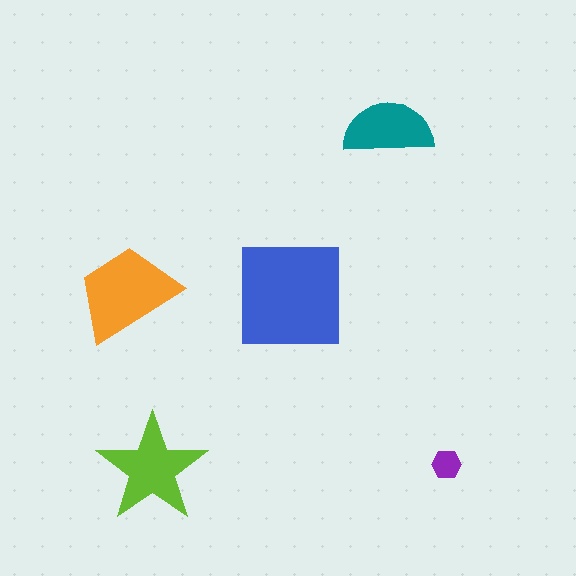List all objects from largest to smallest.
The blue square, the orange trapezoid, the lime star, the teal semicircle, the purple hexagon.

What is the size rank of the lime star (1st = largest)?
3rd.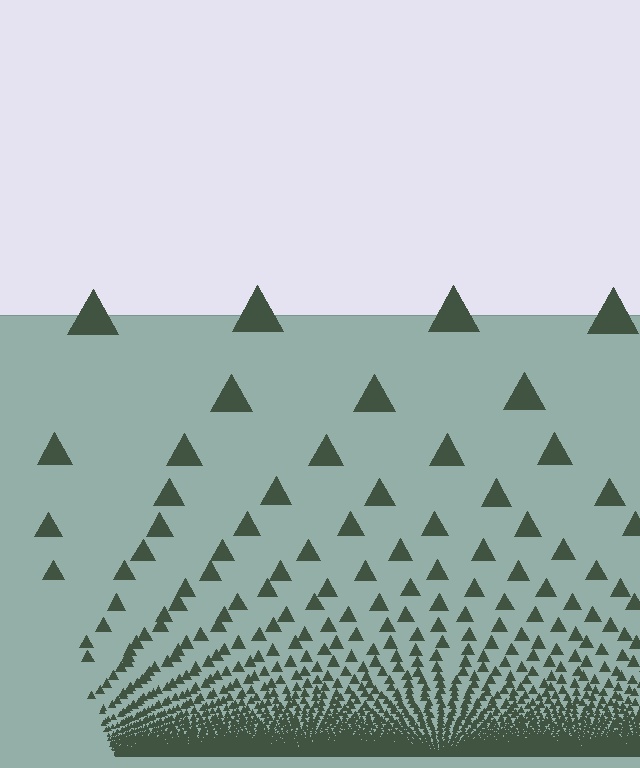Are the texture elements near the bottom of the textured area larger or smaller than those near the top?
Smaller. The gradient is inverted — elements near the bottom are smaller and denser.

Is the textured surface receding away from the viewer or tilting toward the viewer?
The surface appears to tilt toward the viewer. Texture elements get larger and sparser toward the top.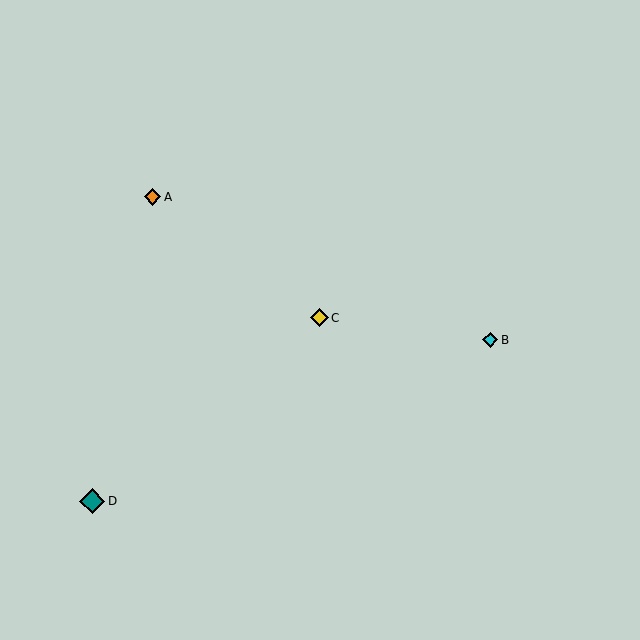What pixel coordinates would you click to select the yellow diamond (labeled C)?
Click at (319, 318) to select the yellow diamond C.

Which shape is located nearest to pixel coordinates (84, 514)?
The teal diamond (labeled D) at (92, 501) is nearest to that location.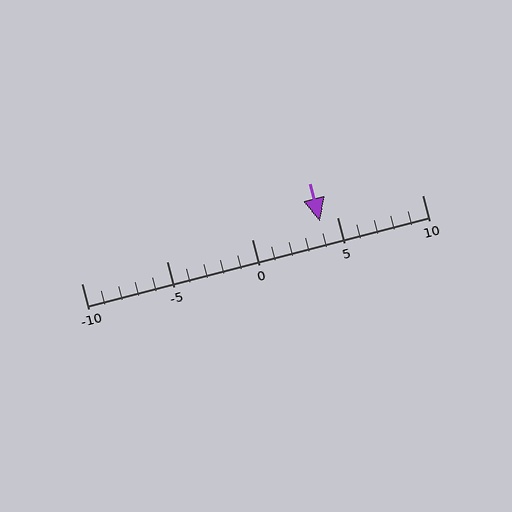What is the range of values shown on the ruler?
The ruler shows values from -10 to 10.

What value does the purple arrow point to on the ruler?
The purple arrow points to approximately 4.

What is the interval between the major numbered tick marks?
The major tick marks are spaced 5 units apart.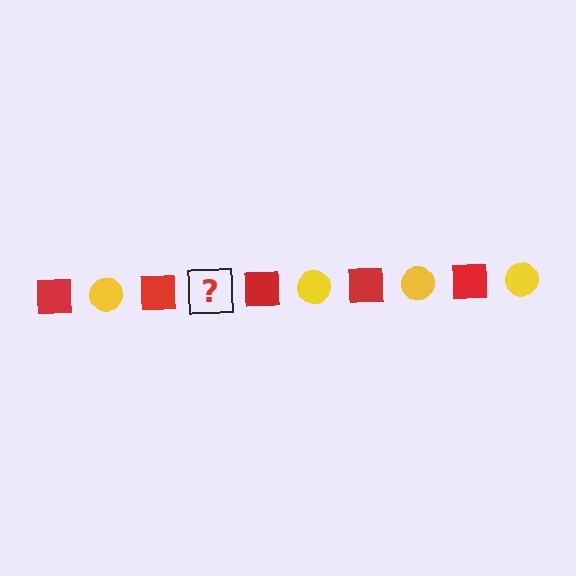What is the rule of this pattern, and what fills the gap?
The rule is that the pattern alternates between red square and yellow circle. The gap should be filled with a yellow circle.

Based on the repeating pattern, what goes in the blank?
The blank should be a yellow circle.